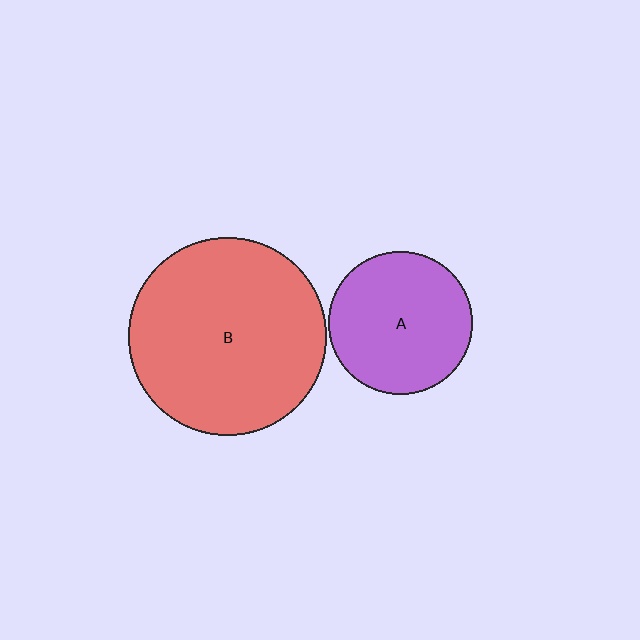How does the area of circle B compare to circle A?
Approximately 1.9 times.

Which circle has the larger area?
Circle B (red).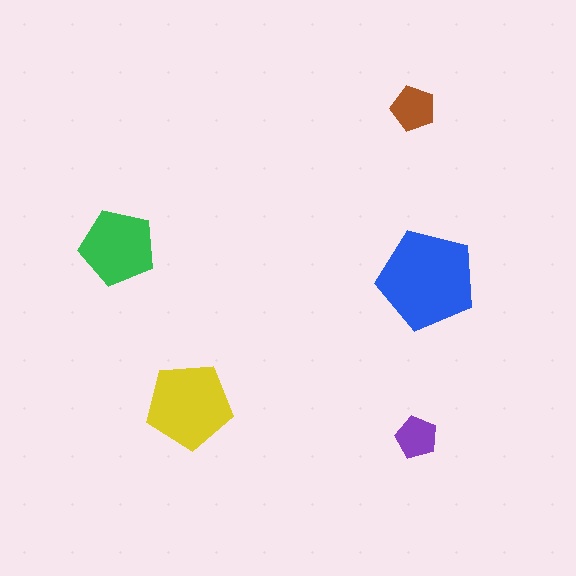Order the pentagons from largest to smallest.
the blue one, the yellow one, the green one, the brown one, the purple one.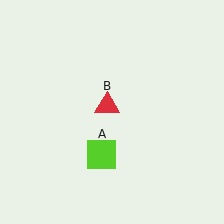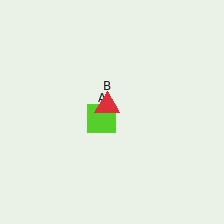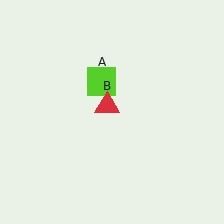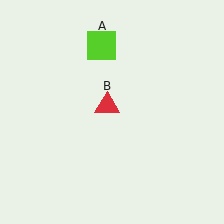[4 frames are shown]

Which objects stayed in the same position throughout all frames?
Red triangle (object B) remained stationary.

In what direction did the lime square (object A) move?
The lime square (object A) moved up.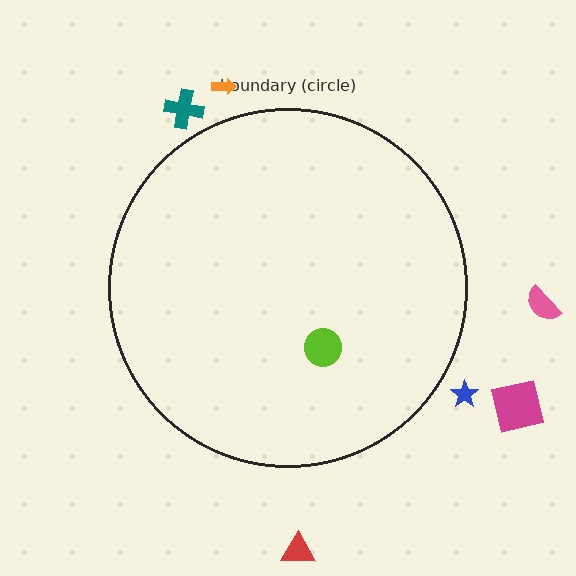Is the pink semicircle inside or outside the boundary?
Outside.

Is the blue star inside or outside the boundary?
Outside.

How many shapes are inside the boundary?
1 inside, 6 outside.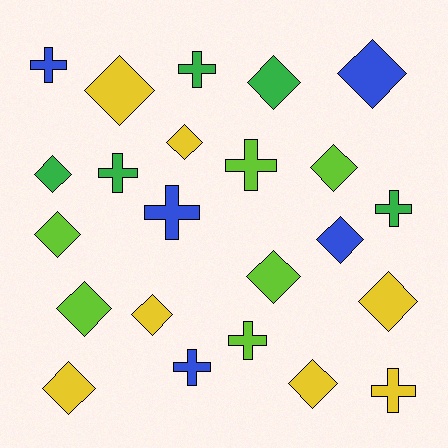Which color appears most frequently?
Yellow, with 7 objects.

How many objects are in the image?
There are 23 objects.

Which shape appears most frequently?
Diamond, with 14 objects.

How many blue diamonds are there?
There are 2 blue diamonds.